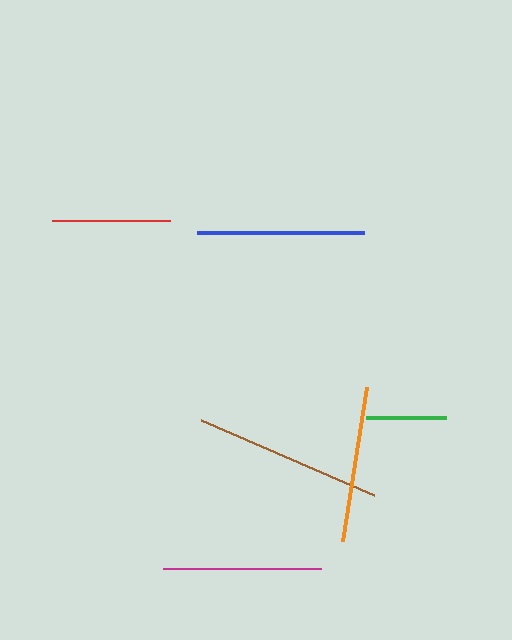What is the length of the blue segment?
The blue segment is approximately 167 pixels long.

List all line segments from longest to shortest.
From longest to shortest: brown, blue, magenta, orange, red, green.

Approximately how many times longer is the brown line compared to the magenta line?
The brown line is approximately 1.2 times the length of the magenta line.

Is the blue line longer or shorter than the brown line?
The brown line is longer than the blue line.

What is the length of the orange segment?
The orange segment is approximately 155 pixels long.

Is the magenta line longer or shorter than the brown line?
The brown line is longer than the magenta line.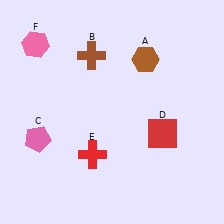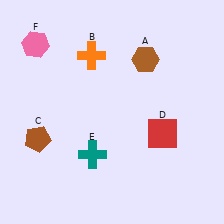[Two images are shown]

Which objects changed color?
B changed from brown to orange. C changed from pink to brown. E changed from red to teal.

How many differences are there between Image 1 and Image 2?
There are 3 differences between the two images.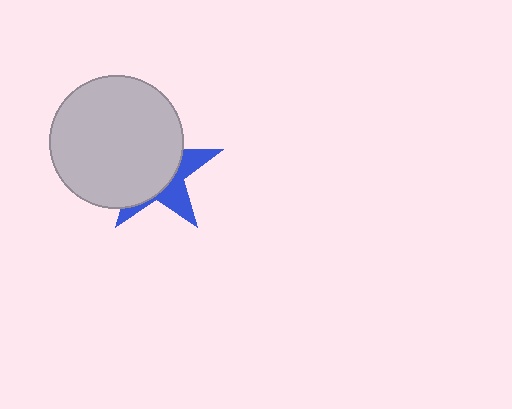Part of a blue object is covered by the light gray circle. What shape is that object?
It is a star.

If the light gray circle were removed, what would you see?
You would see the complete blue star.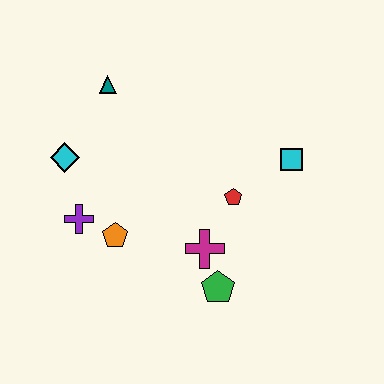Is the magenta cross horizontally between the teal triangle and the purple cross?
No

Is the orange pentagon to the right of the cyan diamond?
Yes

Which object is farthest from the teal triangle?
The green pentagon is farthest from the teal triangle.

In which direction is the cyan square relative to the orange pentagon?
The cyan square is to the right of the orange pentagon.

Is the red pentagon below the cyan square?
Yes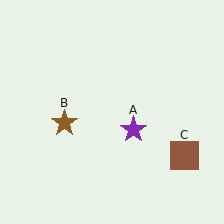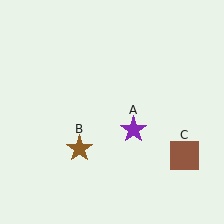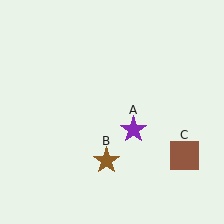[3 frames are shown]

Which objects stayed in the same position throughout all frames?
Purple star (object A) and brown square (object C) remained stationary.